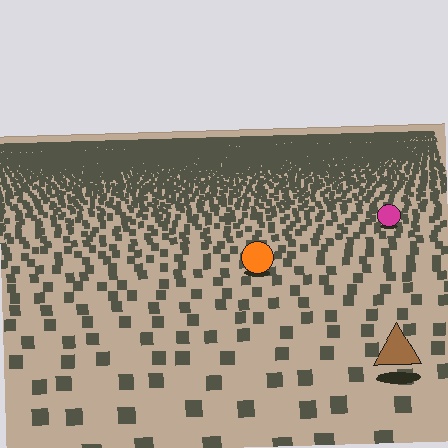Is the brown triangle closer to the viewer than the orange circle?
Yes. The brown triangle is closer — you can tell from the texture gradient: the ground texture is coarser near it.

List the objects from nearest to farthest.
From nearest to farthest: the brown triangle, the orange circle, the magenta circle.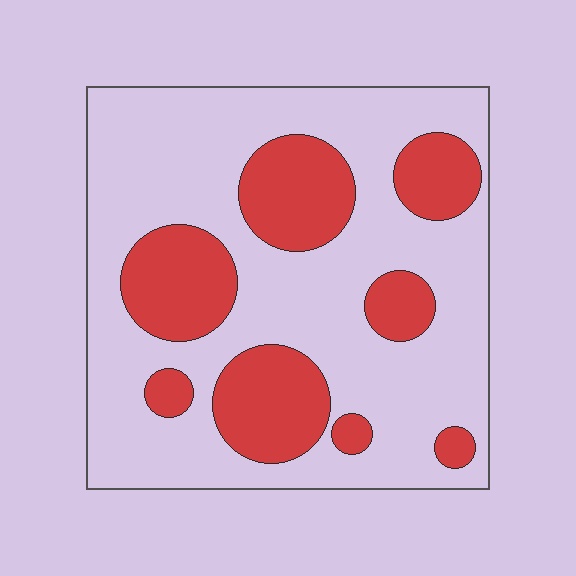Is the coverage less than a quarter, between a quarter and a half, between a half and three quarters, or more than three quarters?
Between a quarter and a half.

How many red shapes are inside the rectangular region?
8.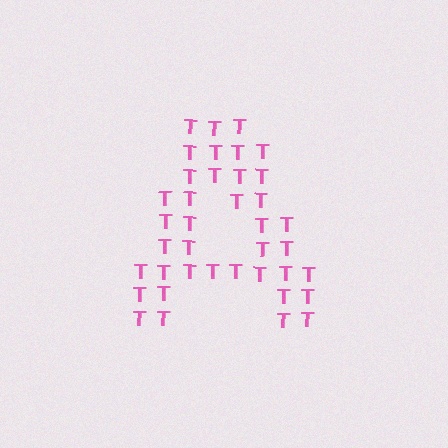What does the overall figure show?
The overall figure shows the letter A.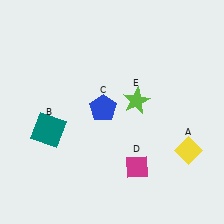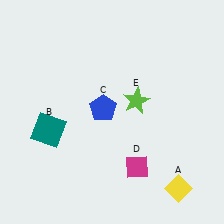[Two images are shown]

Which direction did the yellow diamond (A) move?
The yellow diamond (A) moved down.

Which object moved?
The yellow diamond (A) moved down.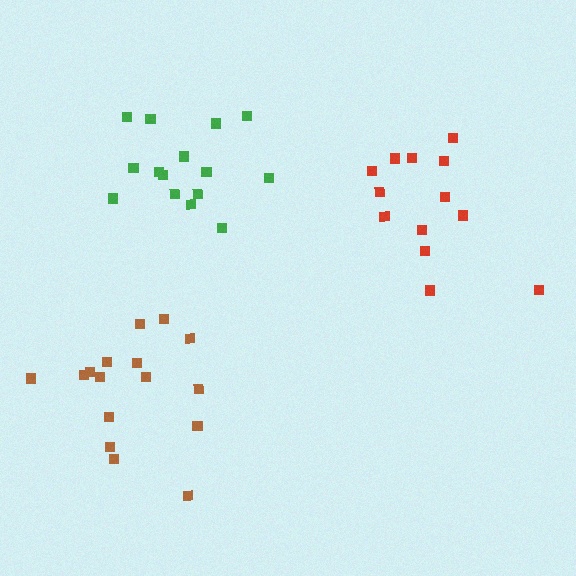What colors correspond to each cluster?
The clusters are colored: green, brown, red.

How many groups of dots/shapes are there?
There are 3 groups.